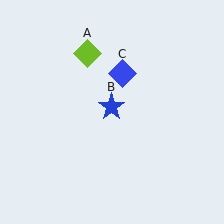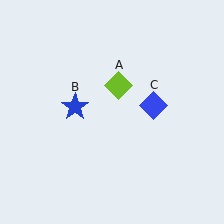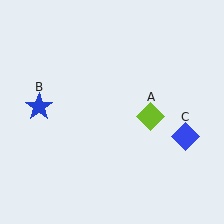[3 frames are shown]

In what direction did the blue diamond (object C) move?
The blue diamond (object C) moved down and to the right.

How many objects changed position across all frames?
3 objects changed position: lime diamond (object A), blue star (object B), blue diamond (object C).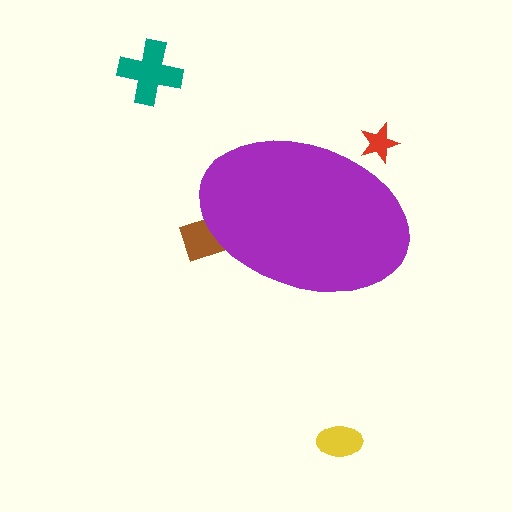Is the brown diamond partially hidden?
Yes, the brown diamond is partially hidden behind the purple ellipse.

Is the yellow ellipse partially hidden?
No, the yellow ellipse is fully visible.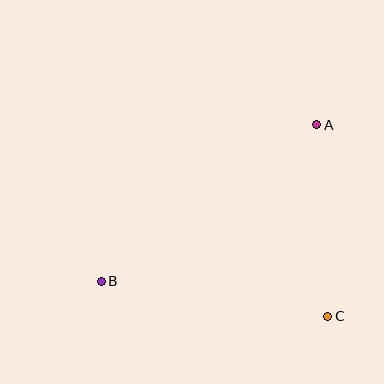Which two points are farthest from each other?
Points A and B are farthest from each other.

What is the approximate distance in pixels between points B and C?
The distance between B and C is approximately 229 pixels.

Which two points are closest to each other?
Points A and C are closest to each other.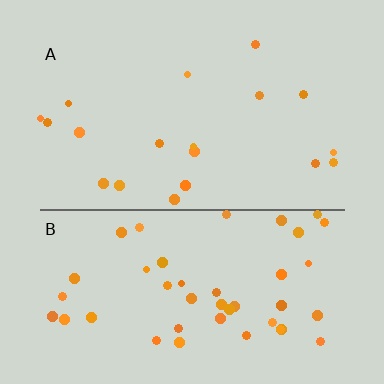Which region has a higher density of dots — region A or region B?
B (the bottom).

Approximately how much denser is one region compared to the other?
Approximately 2.4× — region B over region A.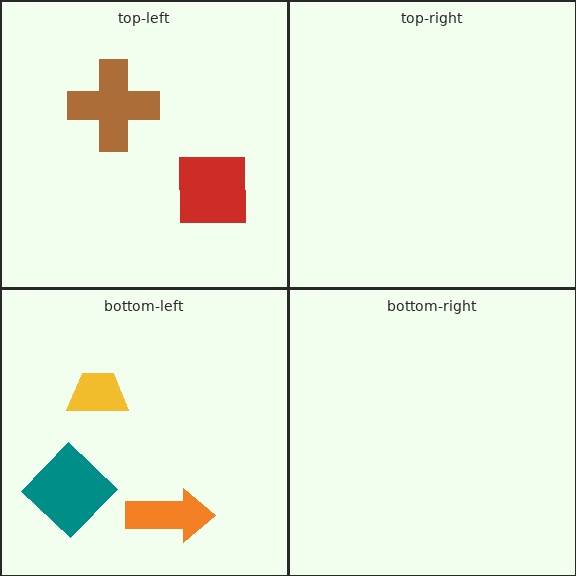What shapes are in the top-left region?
The brown cross, the red square.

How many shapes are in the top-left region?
2.